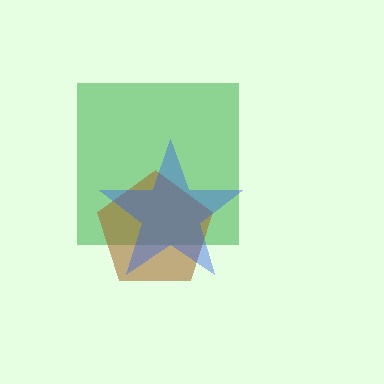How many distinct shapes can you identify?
There are 3 distinct shapes: a green square, a brown pentagon, a blue star.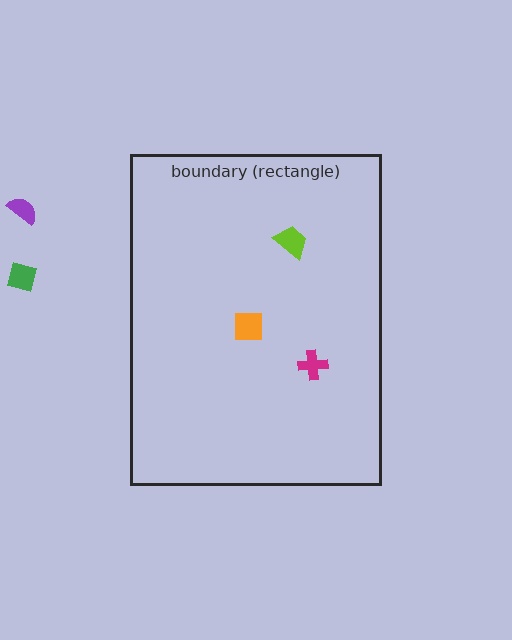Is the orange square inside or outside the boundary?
Inside.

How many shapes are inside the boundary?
3 inside, 2 outside.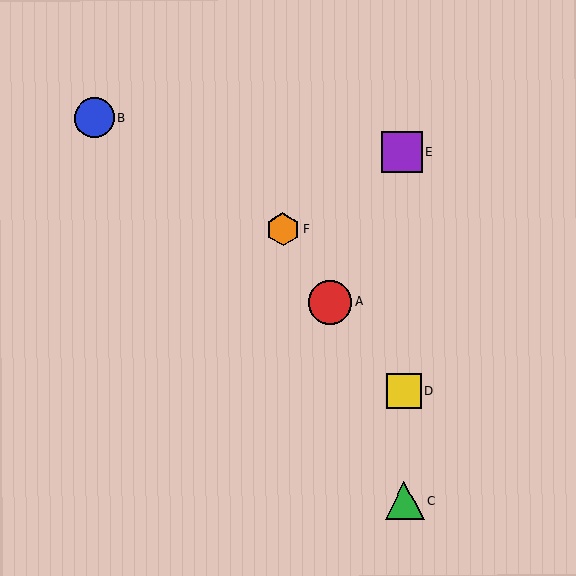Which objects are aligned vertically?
Objects C, D, E are aligned vertically.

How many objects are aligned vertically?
3 objects (C, D, E) are aligned vertically.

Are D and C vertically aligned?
Yes, both are at x≈404.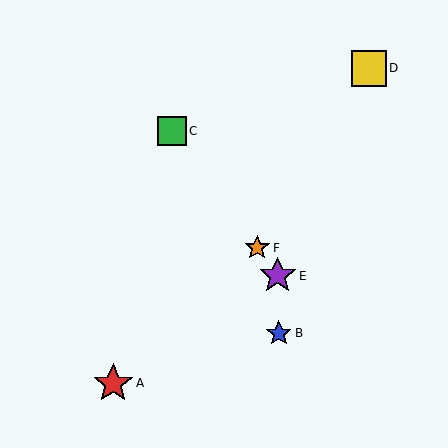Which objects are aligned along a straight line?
Objects C, E, F are aligned along a straight line.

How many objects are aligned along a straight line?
3 objects (C, E, F) are aligned along a straight line.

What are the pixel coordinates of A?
Object A is at (113, 383).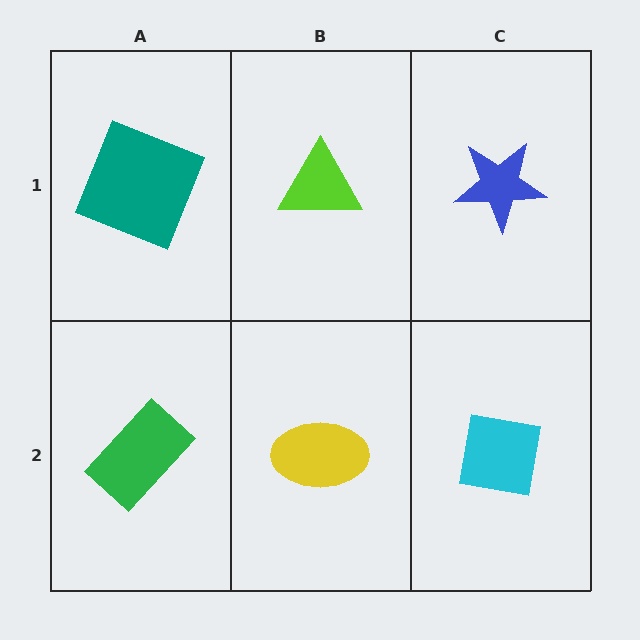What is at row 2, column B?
A yellow ellipse.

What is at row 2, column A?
A green rectangle.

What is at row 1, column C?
A blue star.